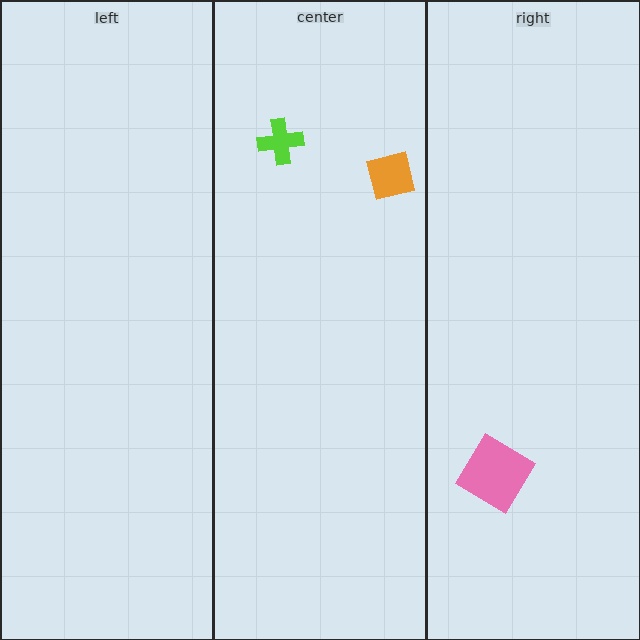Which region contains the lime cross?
The center region.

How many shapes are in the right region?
1.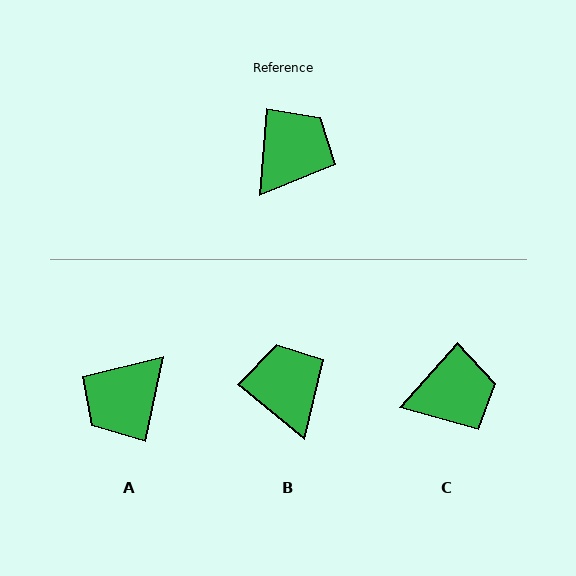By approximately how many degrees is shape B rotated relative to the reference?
Approximately 55 degrees counter-clockwise.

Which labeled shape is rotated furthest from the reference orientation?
A, about 173 degrees away.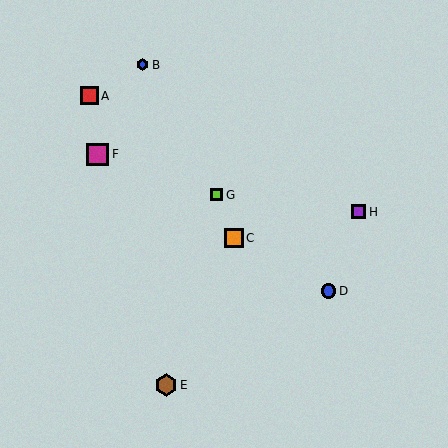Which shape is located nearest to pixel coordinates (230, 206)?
The lime square (labeled G) at (217, 195) is nearest to that location.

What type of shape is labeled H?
Shape H is a purple square.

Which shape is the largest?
The brown hexagon (labeled E) is the largest.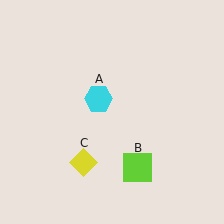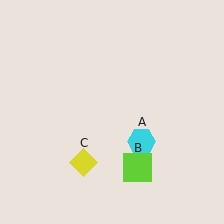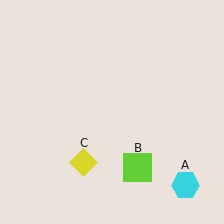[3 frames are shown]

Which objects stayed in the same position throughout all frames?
Lime square (object B) and yellow diamond (object C) remained stationary.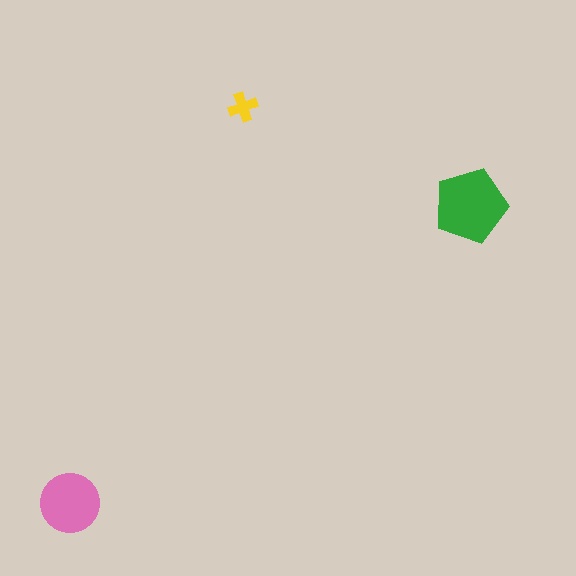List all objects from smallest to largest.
The yellow cross, the pink circle, the green pentagon.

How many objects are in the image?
There are 3 objects in the image.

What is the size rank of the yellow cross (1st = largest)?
3rd.